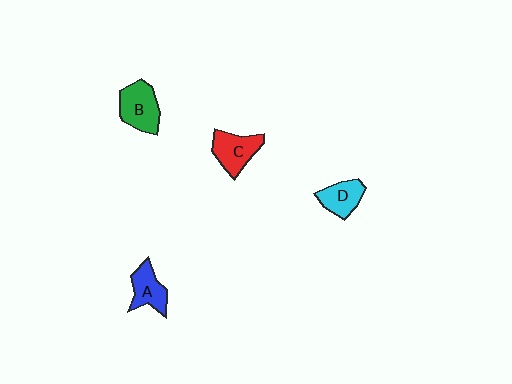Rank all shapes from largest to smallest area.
From largest to smallest: B (green), C (red), A (blue), D (cyan).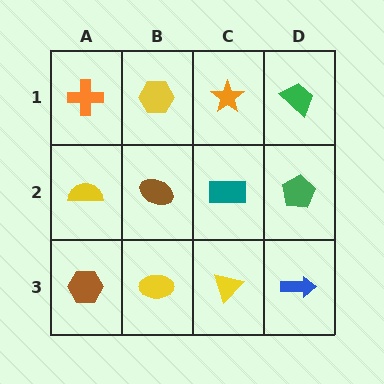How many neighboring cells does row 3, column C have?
3.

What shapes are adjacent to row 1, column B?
A brown ellipse (row 2, column B), an orange cross (row 1, column A), an orange star (row 1, column C).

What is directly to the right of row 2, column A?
A brown ellipse.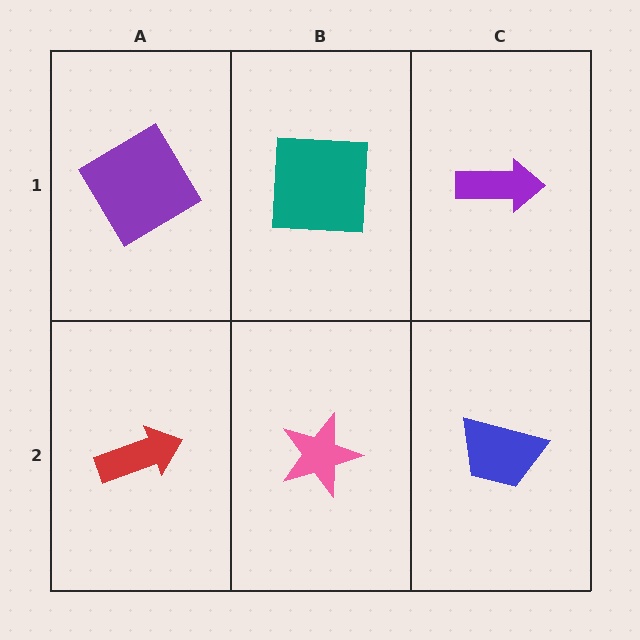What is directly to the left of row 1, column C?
A teal square.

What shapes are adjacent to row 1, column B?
A pink star (row 2, column B), a purple diamond (row 1, column A), a purple arrow (row 1, column C).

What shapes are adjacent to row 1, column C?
A blue trapezoid (row 2, column C), a teal square (row 1, column B).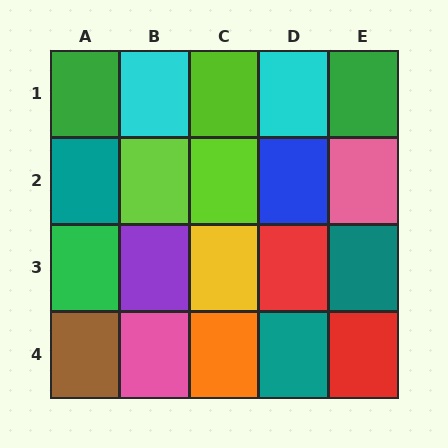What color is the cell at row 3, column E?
Teal.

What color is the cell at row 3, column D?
Red.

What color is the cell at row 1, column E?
Green.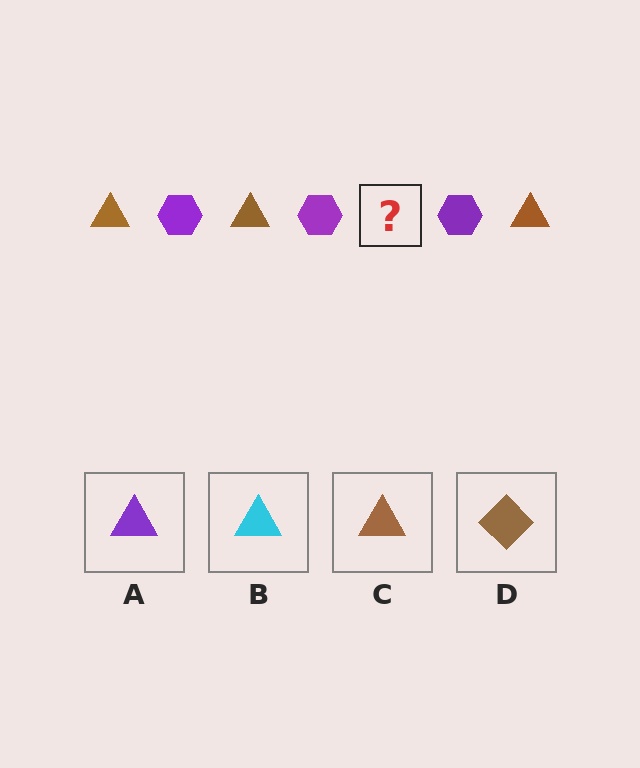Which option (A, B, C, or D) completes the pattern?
C.